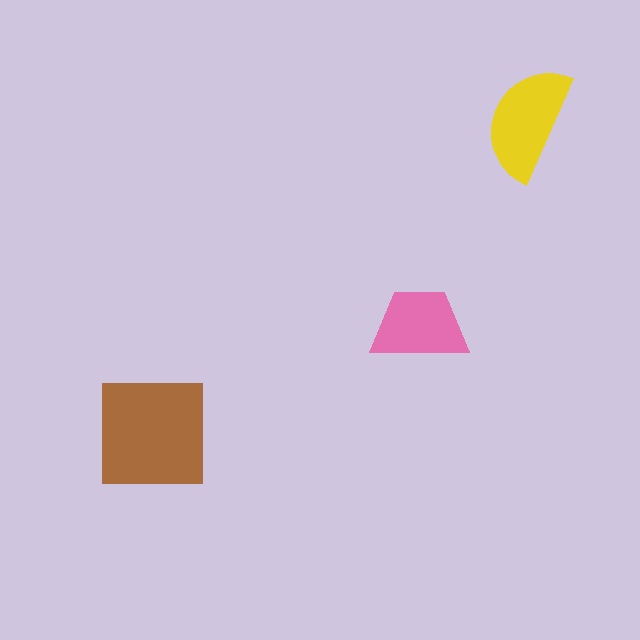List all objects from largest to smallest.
The brown square, the yellow semicircle, the pink trapezoid.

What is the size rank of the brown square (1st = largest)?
1st.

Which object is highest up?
The yellow semicircle is topmost.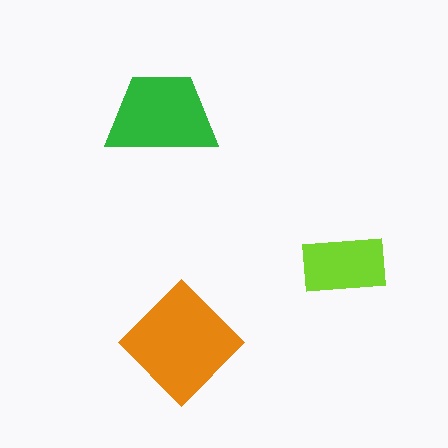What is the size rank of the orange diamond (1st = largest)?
1st.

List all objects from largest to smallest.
The orange diamond, the green trapezoid, the lime rectangle.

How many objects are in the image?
There are 3 objects in the image.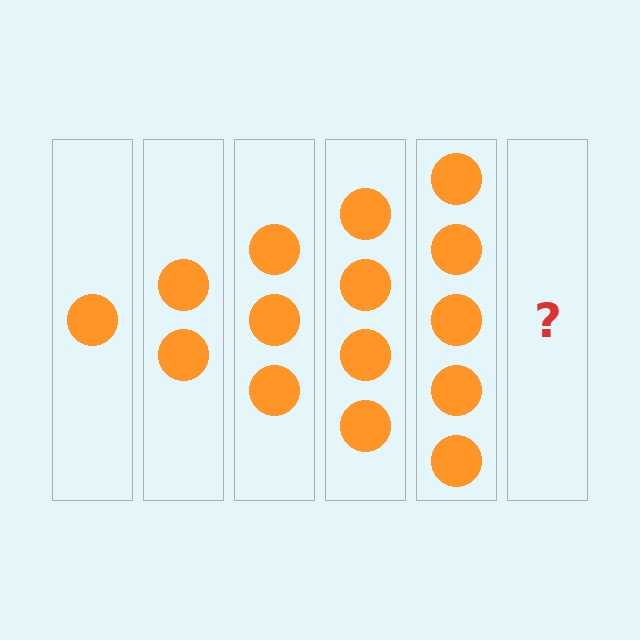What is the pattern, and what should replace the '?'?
The pattern is that each step adds one more circle. The '?' should be 6 circles.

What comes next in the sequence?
The next element should be 6 circles.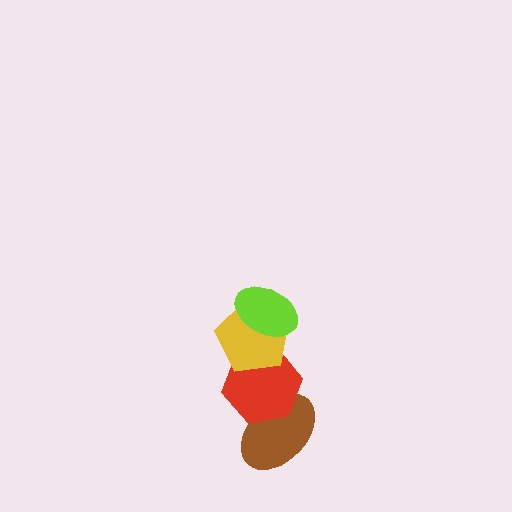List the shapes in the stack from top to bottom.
From top to bottom: the lime ellipse, the yellow pentagon, the red hexagon, the brown ellipse.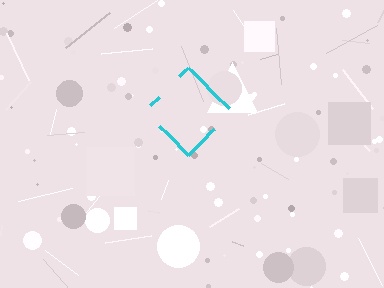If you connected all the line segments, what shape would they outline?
They would outline a diamond.